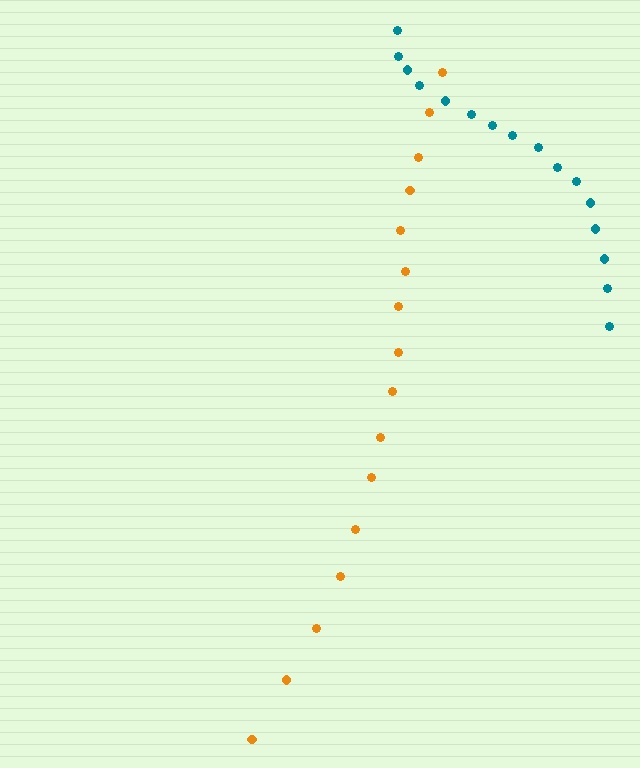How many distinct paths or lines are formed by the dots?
There are 2 distinct paths.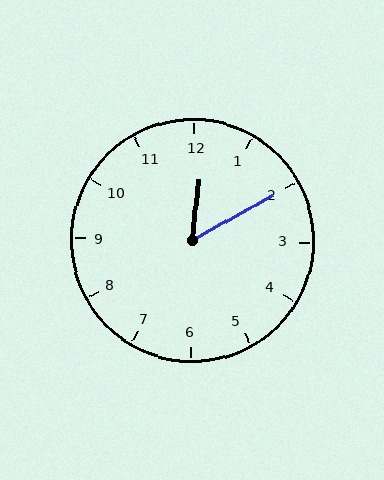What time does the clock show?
12:10.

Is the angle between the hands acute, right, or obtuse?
It is acute.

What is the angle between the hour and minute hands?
Approximately 55 degrees.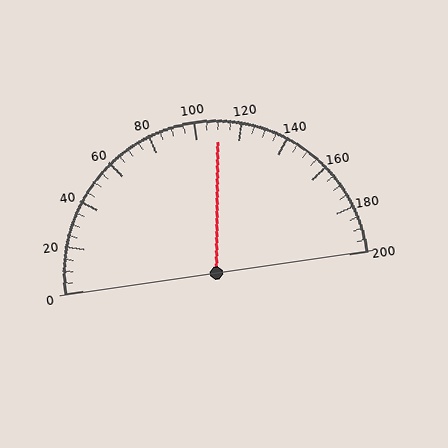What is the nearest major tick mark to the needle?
The nearest major tick mark is 120.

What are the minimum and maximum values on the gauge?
The gauge ranges from 0 to 200.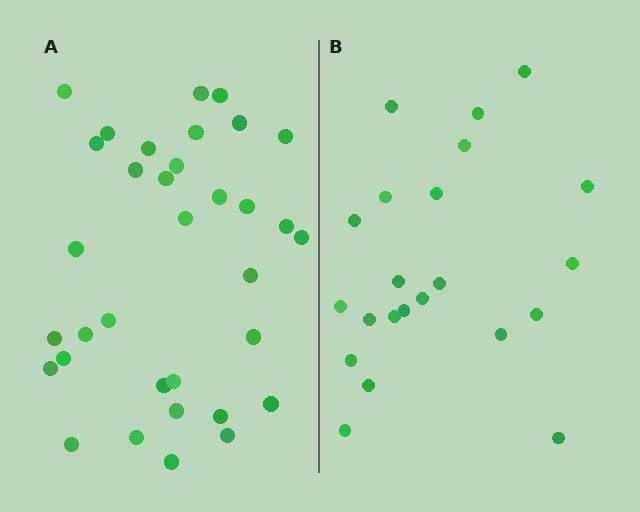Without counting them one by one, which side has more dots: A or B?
Region A (the left region) has more dots.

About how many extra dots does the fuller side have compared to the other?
Region A has roughly 12 or so more dots than region B.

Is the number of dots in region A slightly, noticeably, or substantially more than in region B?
Region A has substantially more. The ratio is roughly 1.5 to 1.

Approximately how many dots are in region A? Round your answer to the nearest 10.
About 30 dots. (The exact count is 34, which rounds to 30.)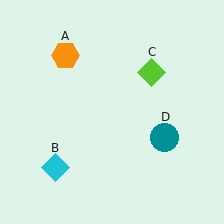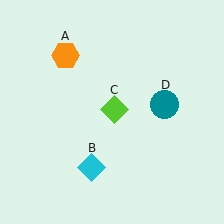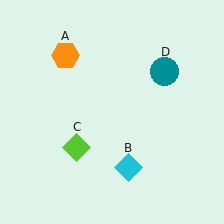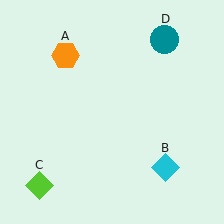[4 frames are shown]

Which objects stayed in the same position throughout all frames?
Orange hexagon (object A) remained stationary.